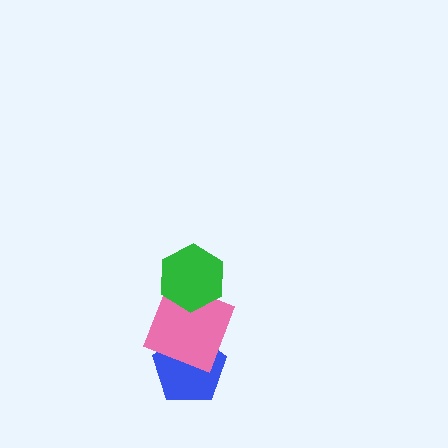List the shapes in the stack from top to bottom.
From top to bottom: the green hexagon, the pink square, the blue pentagon.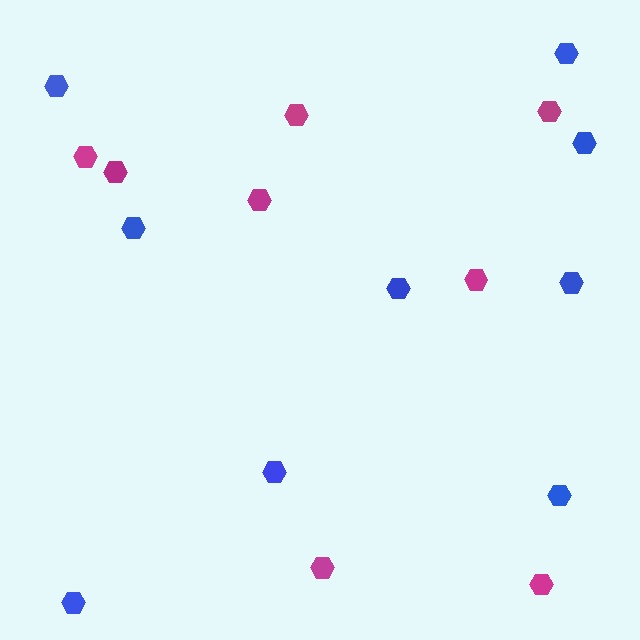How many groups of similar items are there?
There are 2 groups: one group of magenta hexagons (8) and one group of blue hexagons (9).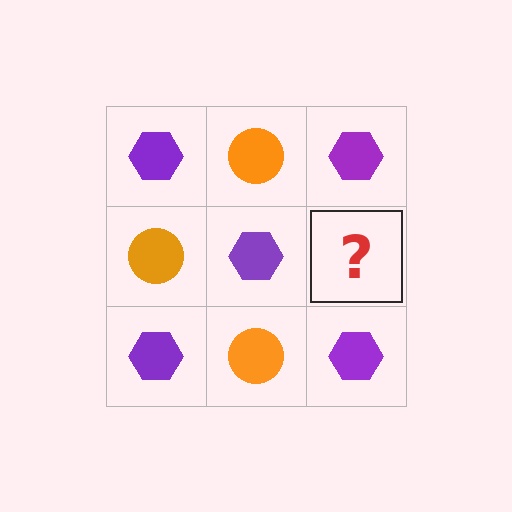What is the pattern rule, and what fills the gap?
The rule is that it alternates purple hexagon and orange circle in a checkerboard pattern. The gap should be filled with an orange circle.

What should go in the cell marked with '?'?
The missing cell should contain an orange circle.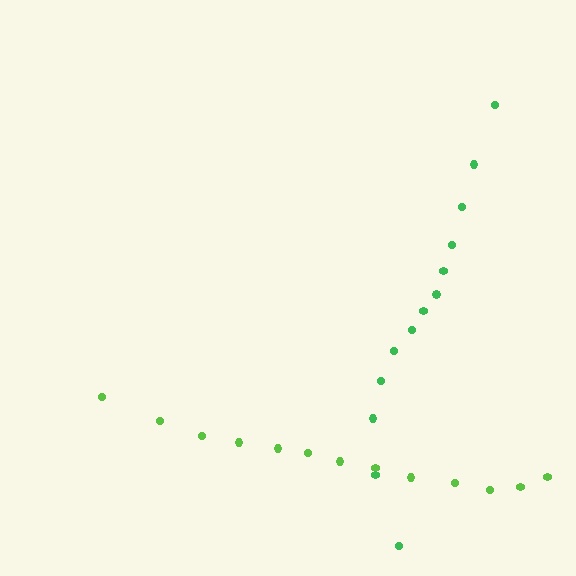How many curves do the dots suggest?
There are 2 distinct paths.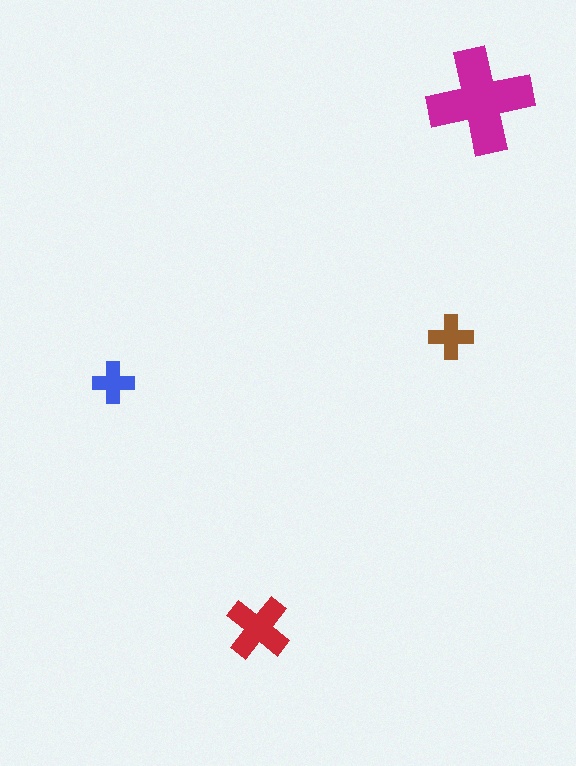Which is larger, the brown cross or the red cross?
The red one.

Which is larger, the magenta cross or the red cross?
The magenta one.